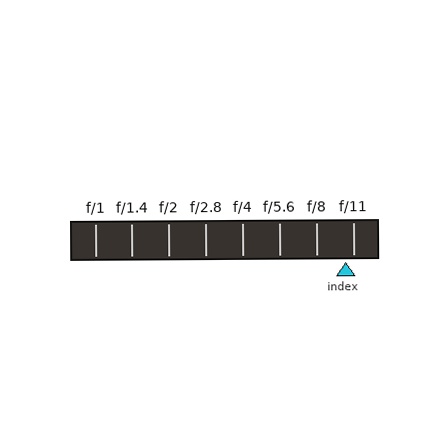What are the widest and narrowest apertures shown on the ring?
The widest aperture shown is f/1 and the narrowest is f/11.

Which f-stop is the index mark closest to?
The index mark is closest to f/11.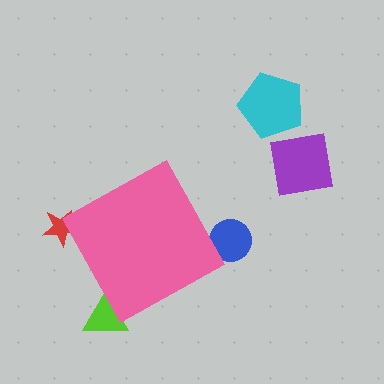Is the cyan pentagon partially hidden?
No, the cyan pentagon is fully visible.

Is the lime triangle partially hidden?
Yes, the lime triangle is partially hidden behind the pink diamond.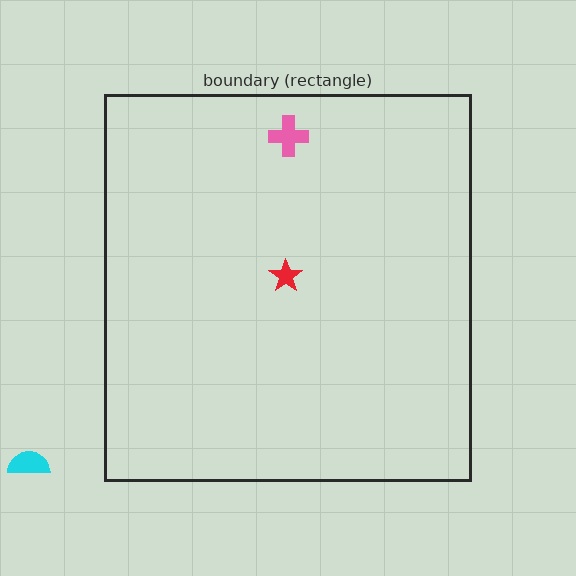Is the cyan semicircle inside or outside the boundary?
Outside.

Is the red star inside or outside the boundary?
Inside.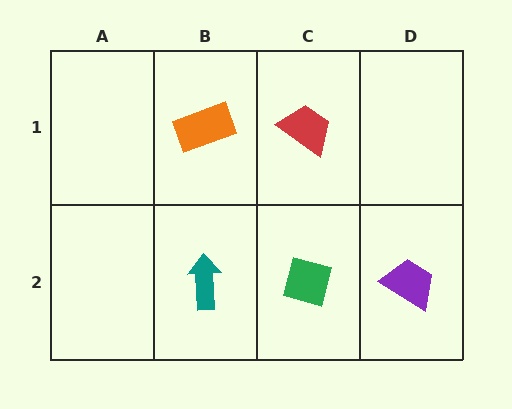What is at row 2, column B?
A teal arrow.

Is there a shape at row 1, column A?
No, that cell is empty.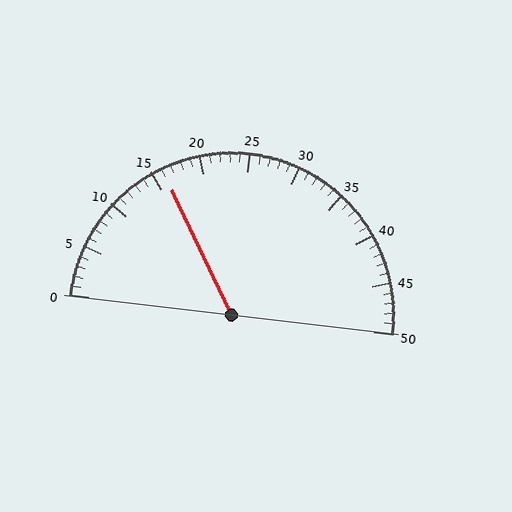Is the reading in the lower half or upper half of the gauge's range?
The reading is in the lower half of the range (0 to 50).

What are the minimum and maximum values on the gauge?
The gauge ranges from 0 to 50.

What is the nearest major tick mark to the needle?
The nearest major tick mark is 15.